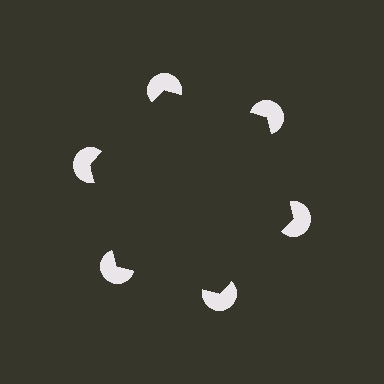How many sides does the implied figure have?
6 sides.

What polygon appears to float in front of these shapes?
An illusory hexagon — its edges are inferred from the aligned wedge cuts in the pac-man discs, not physically drawn.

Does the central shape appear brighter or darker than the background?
It typically appears slightly darker than the background, even though no actual brightness change is drawn.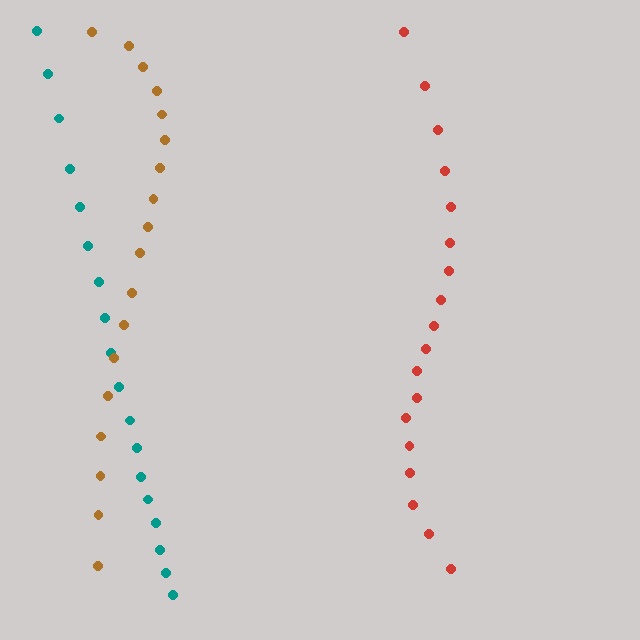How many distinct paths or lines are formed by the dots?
There are 3 distinct paths.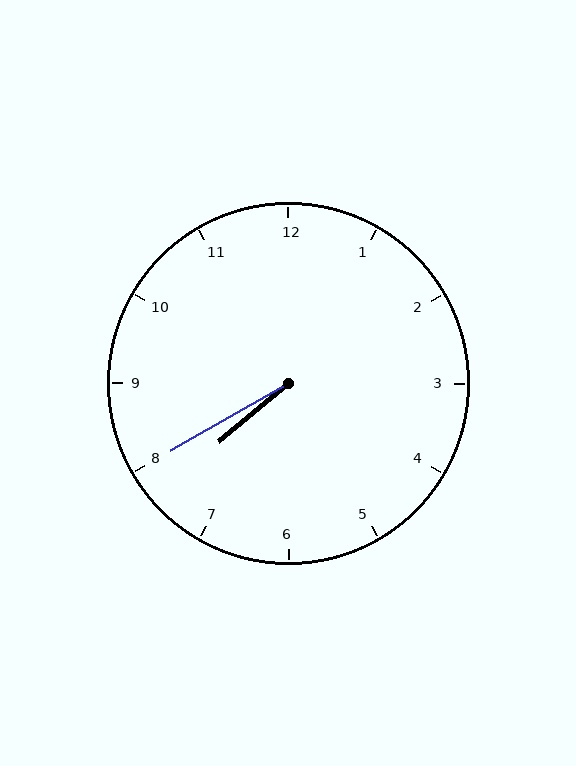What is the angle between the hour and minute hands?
Approximately 10 degrees.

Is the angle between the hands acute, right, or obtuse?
It is acute.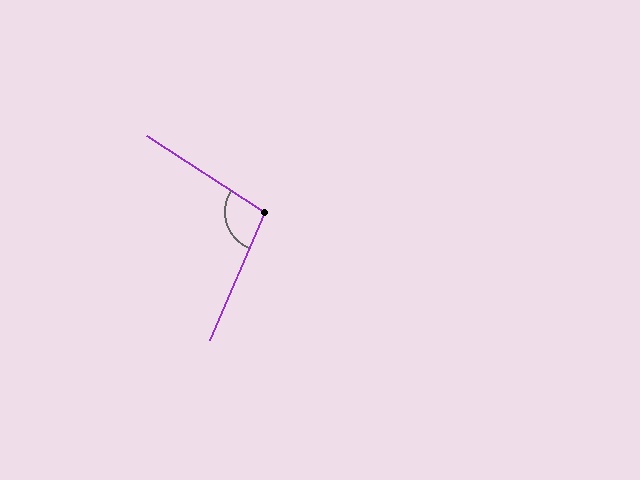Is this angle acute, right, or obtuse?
It is obtuse.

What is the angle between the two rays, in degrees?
Approximately 100 degrees.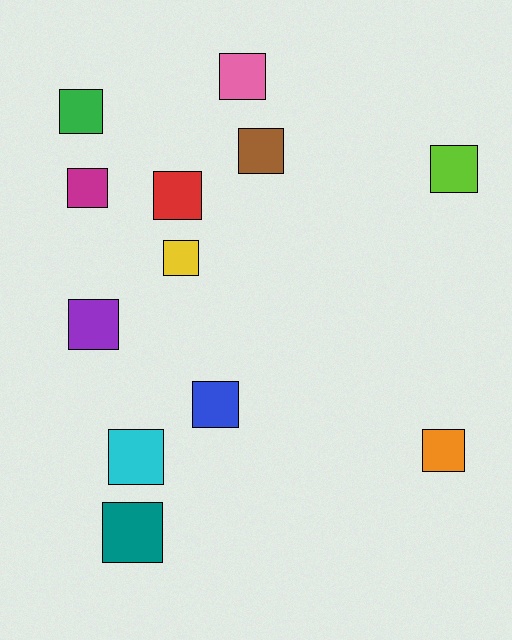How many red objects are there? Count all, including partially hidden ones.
There is 1 red object.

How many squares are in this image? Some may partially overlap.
There are 12 squares.